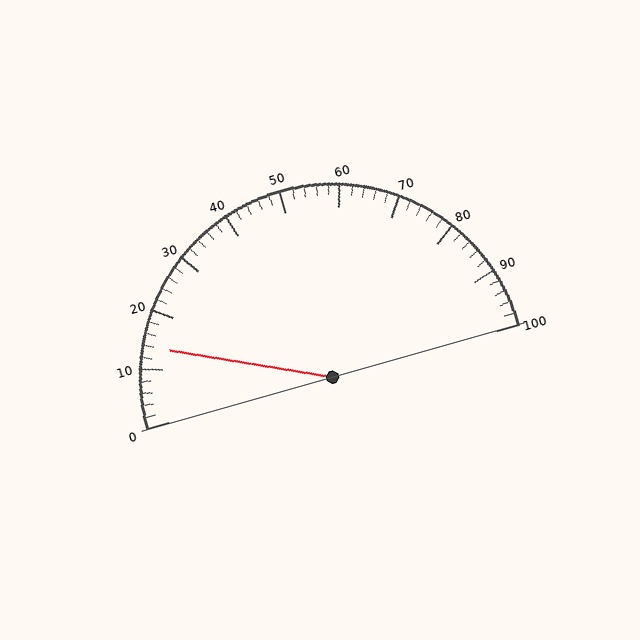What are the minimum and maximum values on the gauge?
The gauge ranges from 0 to 100.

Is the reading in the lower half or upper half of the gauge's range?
The reading is in the lower half of the range (0 to 100).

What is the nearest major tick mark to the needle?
The nearest major tick mark is 10.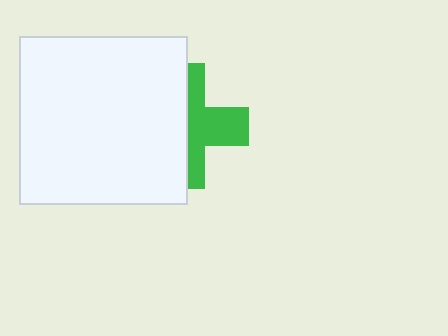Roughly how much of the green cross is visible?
About half of it is visible (roughly 47%).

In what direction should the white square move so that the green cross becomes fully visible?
The white square should move left. That is the shortest direction to clear the overlap and leave the green cross fully visible.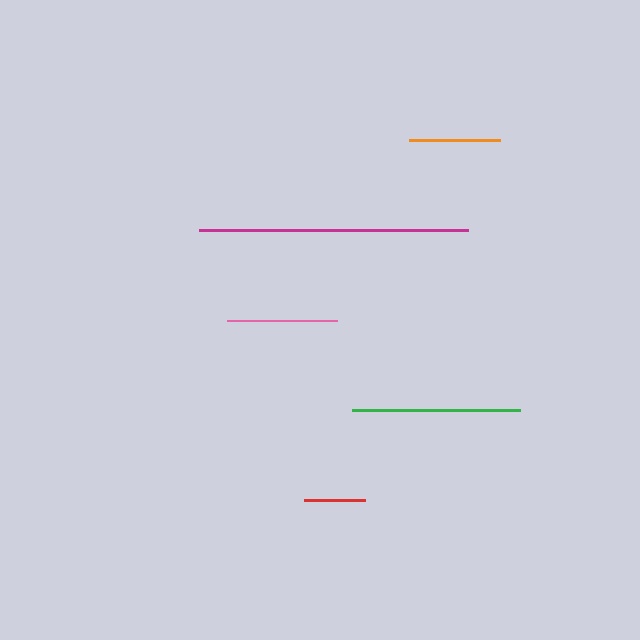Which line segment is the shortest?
The red line is the shortest at approximately 61 pixels.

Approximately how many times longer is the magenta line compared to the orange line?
The magenta line is approximately 3.0 times the length of the orange line.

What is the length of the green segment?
The green segment is approximately 168 pixels long.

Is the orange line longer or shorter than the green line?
The green line is longer than the orange line.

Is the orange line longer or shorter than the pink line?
The pink line is longer than the orange line.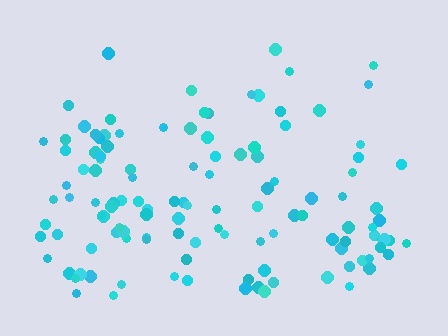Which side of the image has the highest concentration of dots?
The bottom.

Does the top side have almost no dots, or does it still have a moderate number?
Still a moderate number, just noticeably fewer than the bottom.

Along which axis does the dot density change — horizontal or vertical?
Vertical.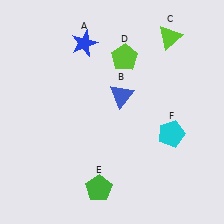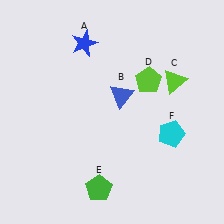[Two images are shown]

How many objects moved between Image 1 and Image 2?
2 objects moved between the two images.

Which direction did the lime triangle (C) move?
The lime triangle (C) moved down.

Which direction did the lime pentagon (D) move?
The lime pentagon (D) moved right.